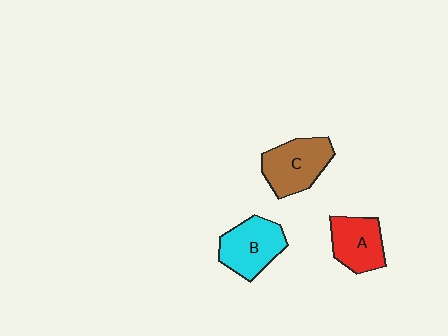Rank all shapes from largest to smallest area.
From largest to smallest: C (brown), B (cyan), A (red).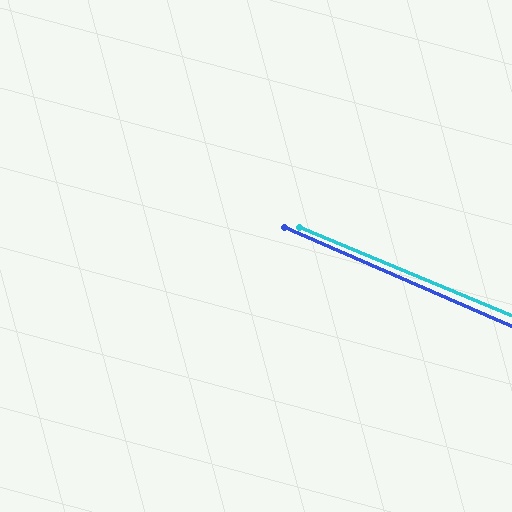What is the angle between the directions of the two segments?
Approximately 1 degree.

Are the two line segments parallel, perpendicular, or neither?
Parallel — their directions differ by only 1.1°.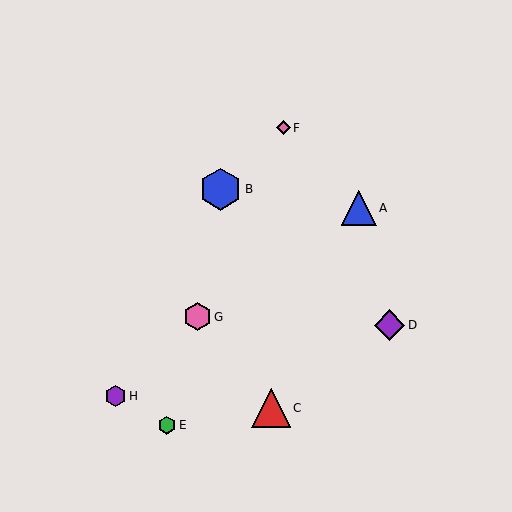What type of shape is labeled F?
Shape F is a pink diamond.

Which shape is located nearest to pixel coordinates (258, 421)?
The red triangle (labeled C) at (271, 408) is nearest to that location.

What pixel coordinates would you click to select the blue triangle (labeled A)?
Click at (359, 208) to select the blue triangle A.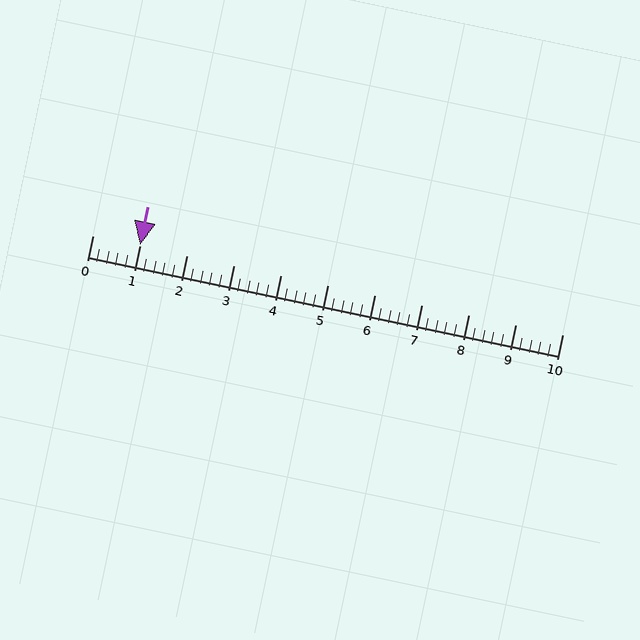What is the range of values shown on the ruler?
The ruler shows values from 0 to 10.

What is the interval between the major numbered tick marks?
The major tick marks are spaced 1 units apart.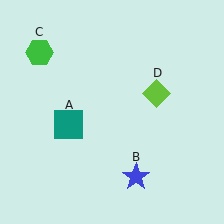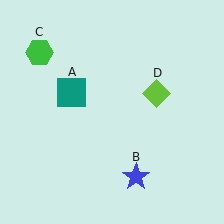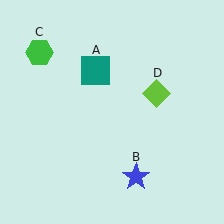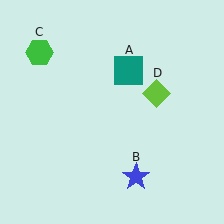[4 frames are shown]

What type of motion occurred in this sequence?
The teal square (object A) rotated clockwise around the center of the scene.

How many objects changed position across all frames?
1 object changed position: teal square (object A).